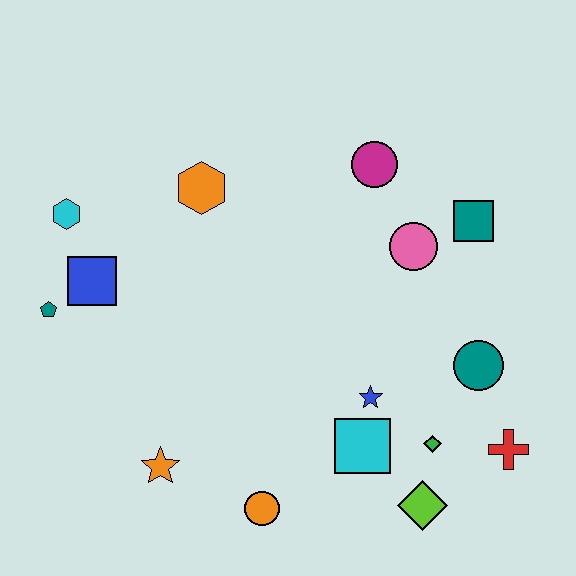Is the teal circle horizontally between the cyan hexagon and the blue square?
No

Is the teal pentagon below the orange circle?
No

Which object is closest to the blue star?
The cyan square is closest to the blue star.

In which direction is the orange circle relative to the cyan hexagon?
The orange circle is below the cyan hexagon.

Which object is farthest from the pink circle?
The teal pentagon is farthest from the pink circle.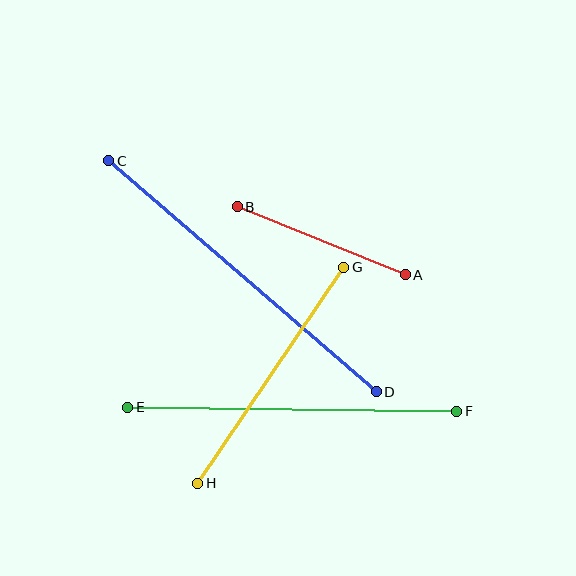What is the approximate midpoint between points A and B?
The midpoint is at approximately (321, 241) pixels.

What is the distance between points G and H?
The distance is approximately 261 pixels.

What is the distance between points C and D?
The distance is approximately 353 pixels.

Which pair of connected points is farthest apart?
Points C and D are farthest apart.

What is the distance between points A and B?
The distance is approximately 181 pixels.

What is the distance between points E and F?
The distance is approximately 329 pixels.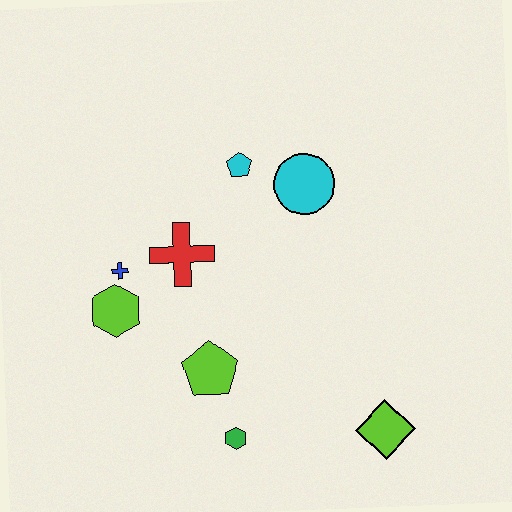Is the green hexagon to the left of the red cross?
No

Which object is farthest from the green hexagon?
The cyan pentagon is farthest from the green hexagon.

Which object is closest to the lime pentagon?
The green hexagon is closest to the lime pentagon.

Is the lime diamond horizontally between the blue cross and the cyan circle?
No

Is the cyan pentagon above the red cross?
Yes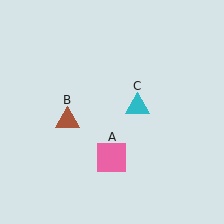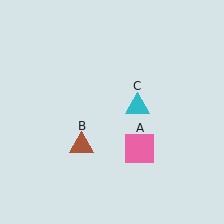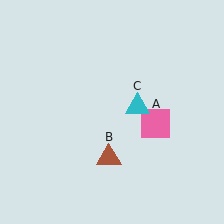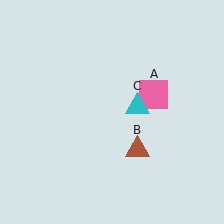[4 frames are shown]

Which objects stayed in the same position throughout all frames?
Cyan triangle (object C) remained stationary.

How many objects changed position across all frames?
2 objects changed position: pink square (object A), brown triangle (object B).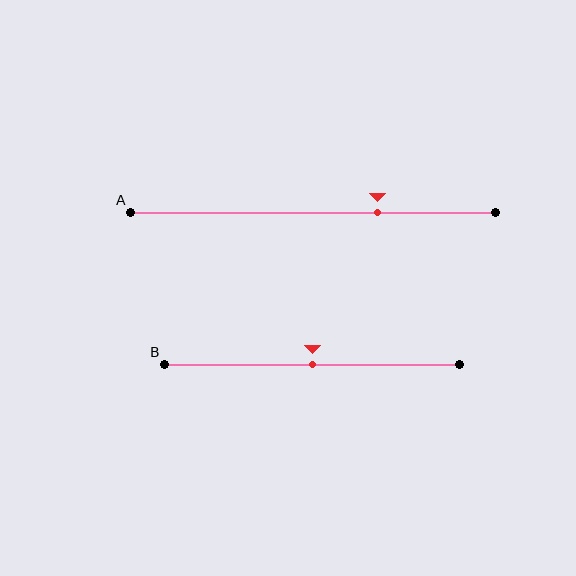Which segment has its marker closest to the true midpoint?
Segment B has its marker closest to the true midpoint.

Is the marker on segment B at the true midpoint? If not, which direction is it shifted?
Yes, the marker on segment B is at the true midpoint.